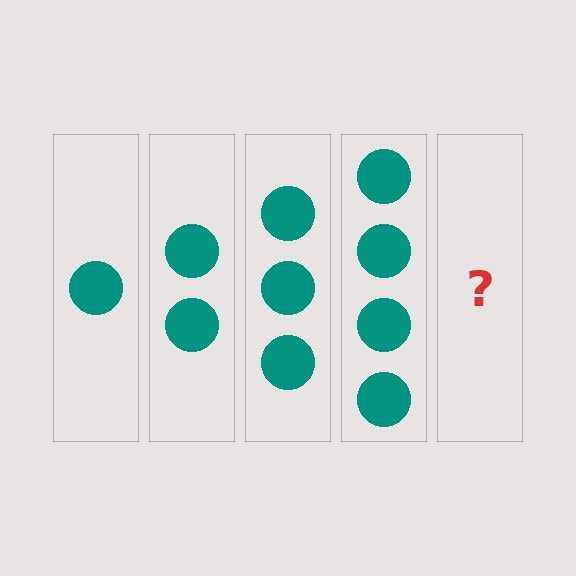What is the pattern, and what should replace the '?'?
The pattern is that each step adds one more circle. The '?' should be 5 circles.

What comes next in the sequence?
The next element should be 5 circles.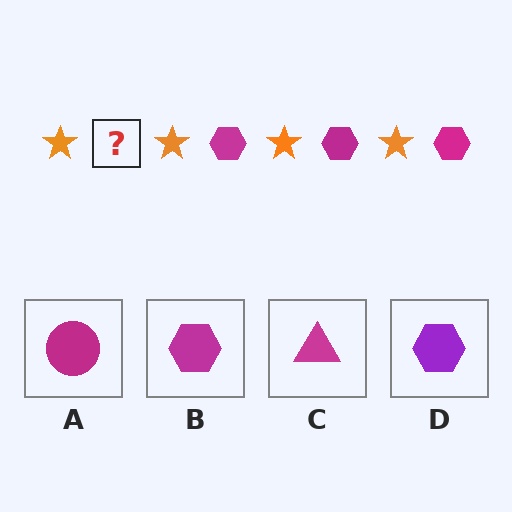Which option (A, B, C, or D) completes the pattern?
B.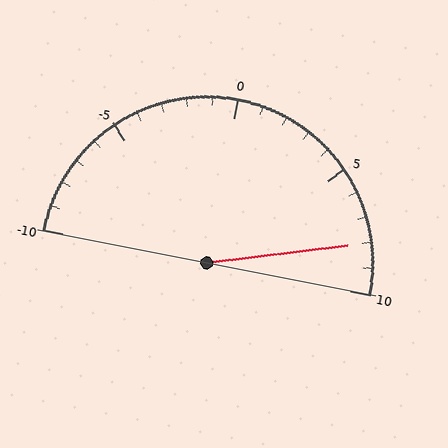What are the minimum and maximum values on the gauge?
The gauge ranges from -10 to 10.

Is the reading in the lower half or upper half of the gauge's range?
The reading is in the upper half of the range (-10 to 10).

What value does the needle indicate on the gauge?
The needle indicates approximately 8.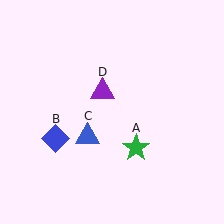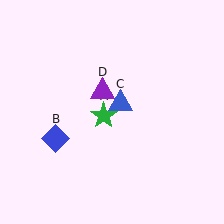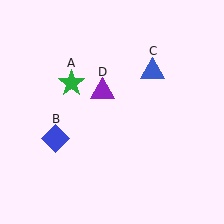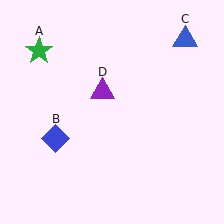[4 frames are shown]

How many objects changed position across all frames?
2 objects changed position: green star (object A), blue triangle (object C).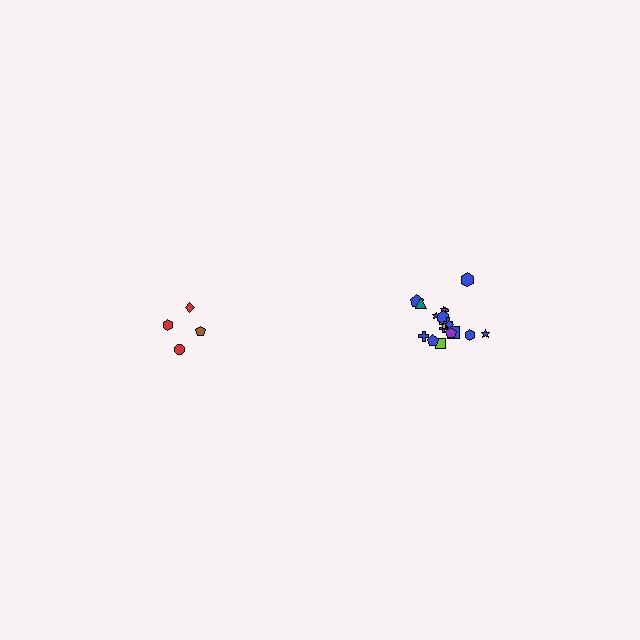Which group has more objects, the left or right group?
The right group.